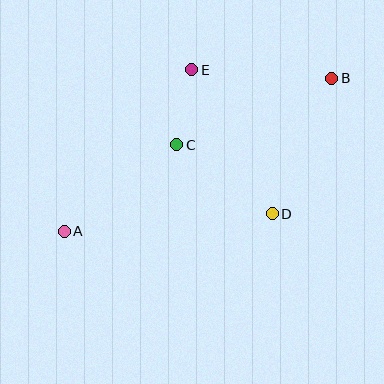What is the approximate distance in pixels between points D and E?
The distance between D and E is approximately 165 pixels.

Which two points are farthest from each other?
Points A and B are farthest from each other.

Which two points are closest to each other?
Points C and E are closest to each other.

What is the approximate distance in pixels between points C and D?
The distance between C and D is approximately 118 pixels.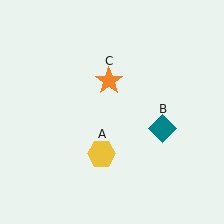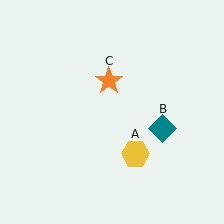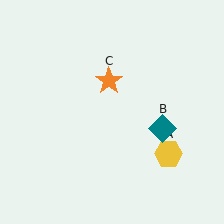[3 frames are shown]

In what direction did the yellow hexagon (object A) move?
The yellow hexagon (object A) moved right.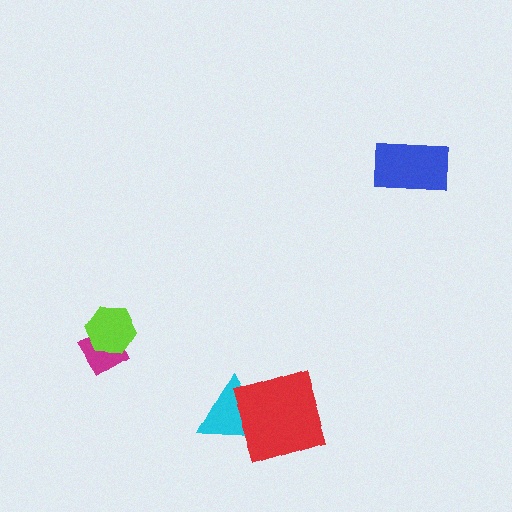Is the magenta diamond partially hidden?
Yes, it is partially covered by another shape.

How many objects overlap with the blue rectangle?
0 objects overlap with the blue rectangle.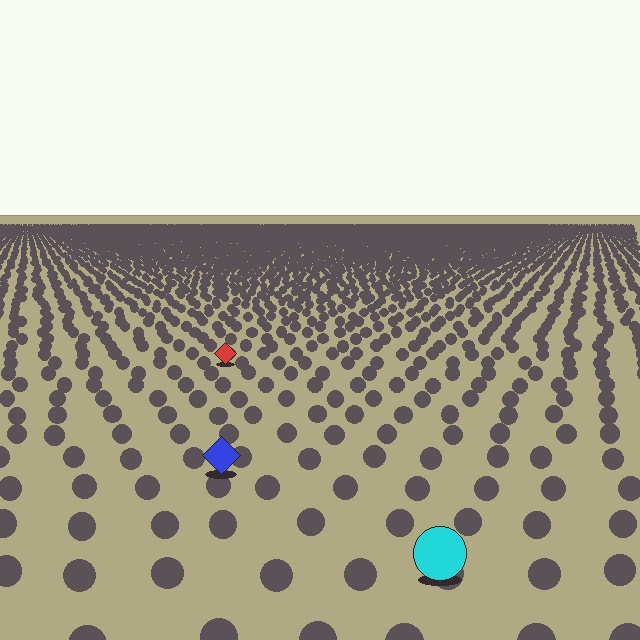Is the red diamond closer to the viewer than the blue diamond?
No. The blue diamond is closer — you can tell from the texture gradient: the ground texture is coarser near it.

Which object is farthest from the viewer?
The red diamond is farthest from the viewer. It appears smaller and the ground texture around it is denser.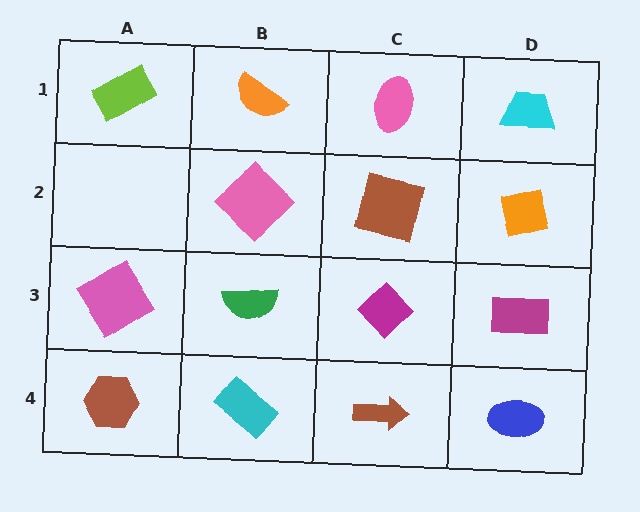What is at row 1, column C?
A pink ellipse.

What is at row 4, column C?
A brown arrow.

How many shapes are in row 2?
3 shapes.